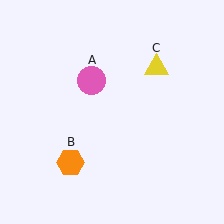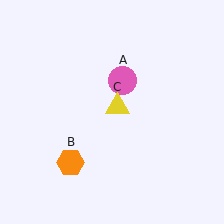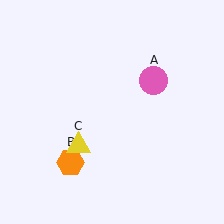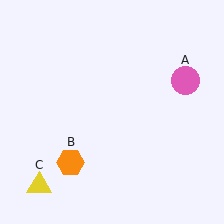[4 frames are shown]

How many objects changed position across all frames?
2 objects changed position: pink circle (object A), yellow triangle (object C).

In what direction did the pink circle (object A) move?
The pink circle (object A) moved right.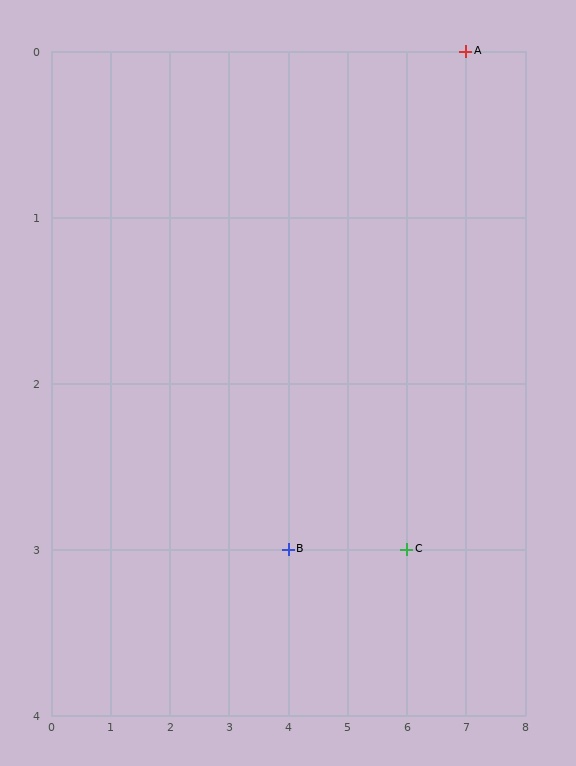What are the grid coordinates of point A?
Point A is at grid coordinates (7, 0).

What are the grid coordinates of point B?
Point B is at grid coordinates (4, 3).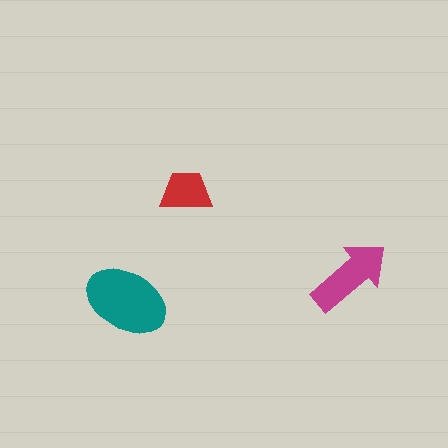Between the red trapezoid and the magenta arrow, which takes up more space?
The magenta arrow.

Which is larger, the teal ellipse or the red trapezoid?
The teal ellipse.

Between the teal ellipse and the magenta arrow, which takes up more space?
The teal ellipse.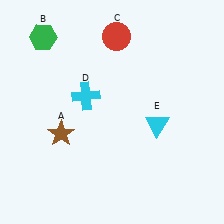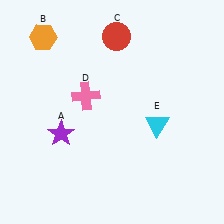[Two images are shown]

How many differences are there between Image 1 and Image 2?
There are 3 differences between the two images.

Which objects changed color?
A changed from brown to purple. B changed from green to orange. D changed from cyan to pink.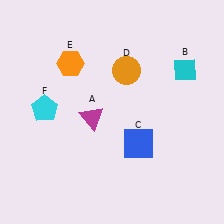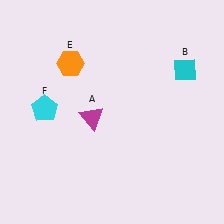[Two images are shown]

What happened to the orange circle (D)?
The orange circle (D) was removed in Image 2. It was in the top-right area of Image 1.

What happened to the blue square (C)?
The blue square (C) was removed in Image 2. It was in the bottom-right area of Image 1.